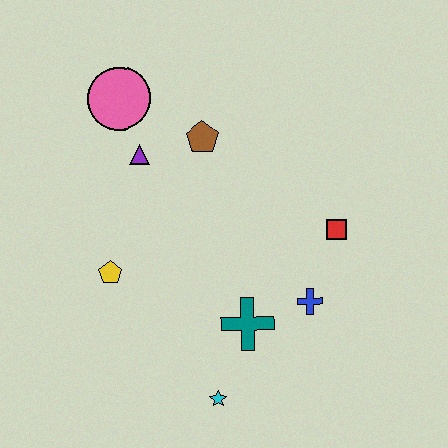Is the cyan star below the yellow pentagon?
Yes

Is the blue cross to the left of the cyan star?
No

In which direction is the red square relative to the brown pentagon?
The red square is to the right of the brown pentagon.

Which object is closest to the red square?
The blue cross is closest to the red square.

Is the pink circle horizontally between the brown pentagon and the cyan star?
No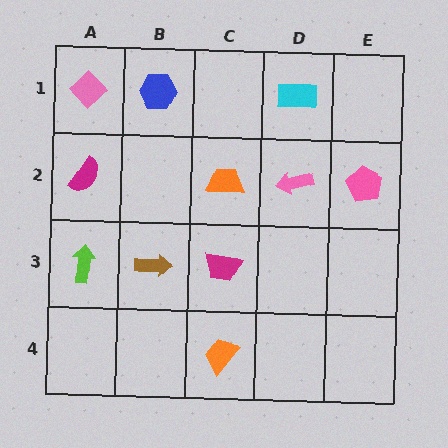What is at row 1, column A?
A pink diamond.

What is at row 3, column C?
A magenta trapezoid.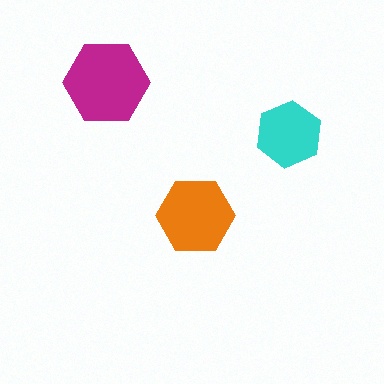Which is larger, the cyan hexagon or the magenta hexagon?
The magenta one.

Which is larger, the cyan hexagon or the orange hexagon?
The orange one.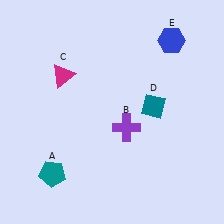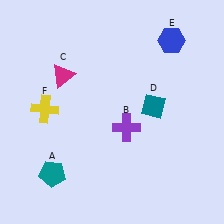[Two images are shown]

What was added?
A yellow cross (F) was added in Image 2.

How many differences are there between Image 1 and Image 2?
There is 1 difference between the two images.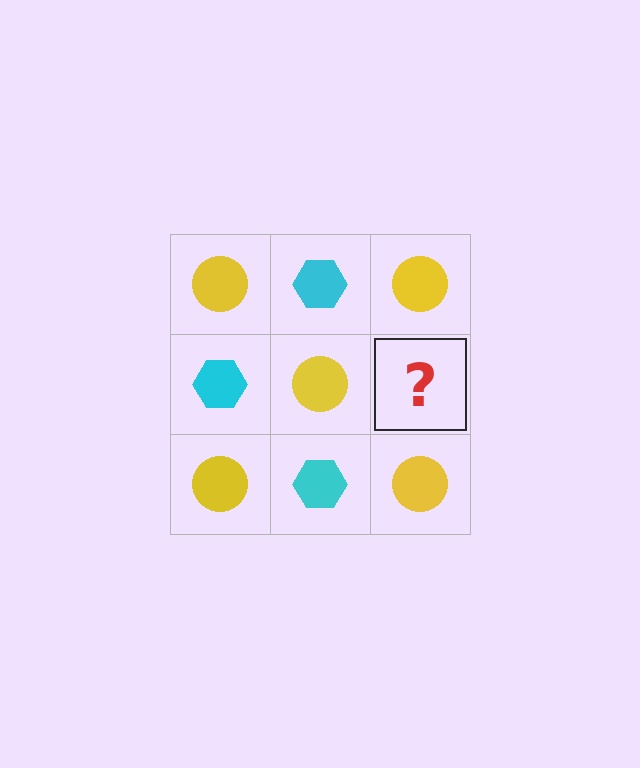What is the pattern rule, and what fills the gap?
The rule is that it alternates yellow circle and cyan hexagon in a checkerboard pattern. The gap should be filled with a cyan hexagon.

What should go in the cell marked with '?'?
The missing cell should contain a cyan hexagon.